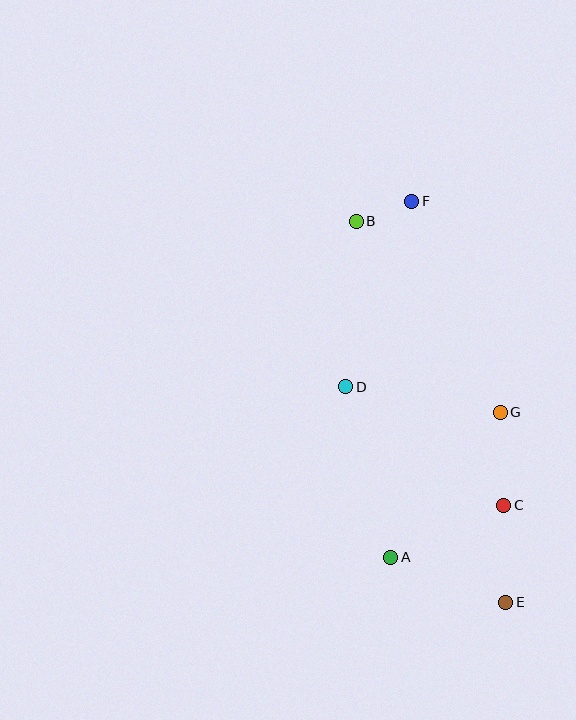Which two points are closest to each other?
Points B and F are closest to each other.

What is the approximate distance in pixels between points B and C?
The distance between B and C is approximately 320 pixels.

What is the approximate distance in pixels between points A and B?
The distance between A and B is approximately 338 pixels.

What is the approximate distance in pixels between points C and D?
The distance between C and D is approximately 197 pixels.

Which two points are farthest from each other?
Points E and F are farthest from each other.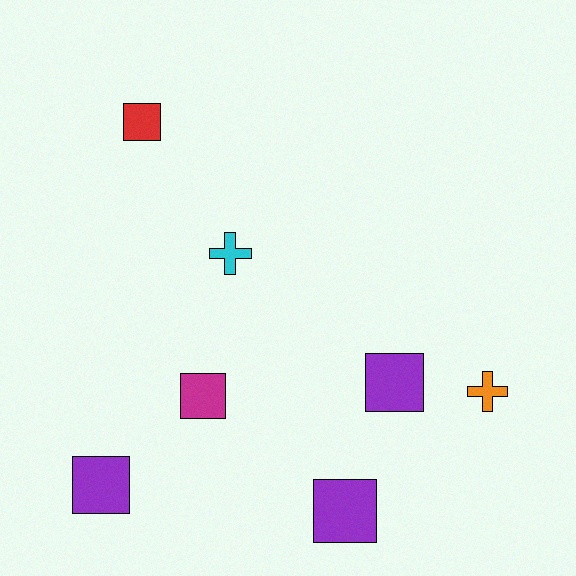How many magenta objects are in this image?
There is 1 magenta object.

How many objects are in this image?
There are 7 objects.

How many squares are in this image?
There are 5 squares.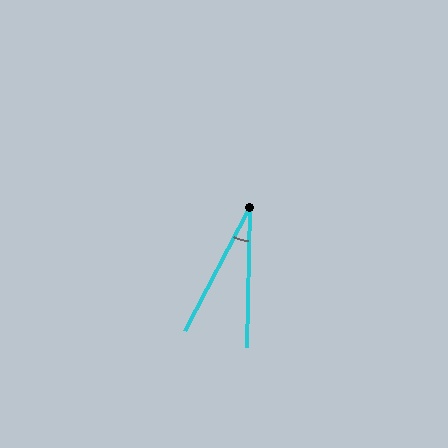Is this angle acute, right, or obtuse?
It is acute.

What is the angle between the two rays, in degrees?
Approximately 26 degrees.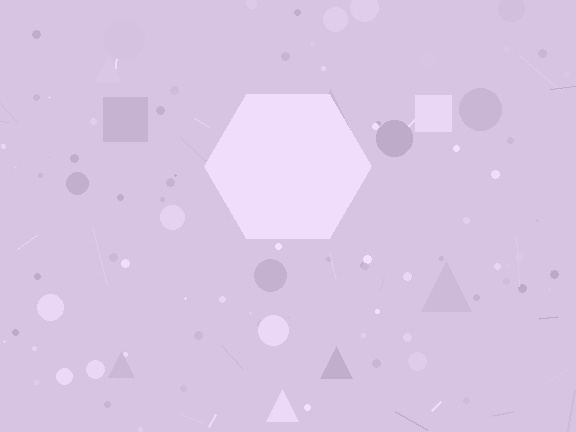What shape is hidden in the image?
A hexagon is hidden in the image.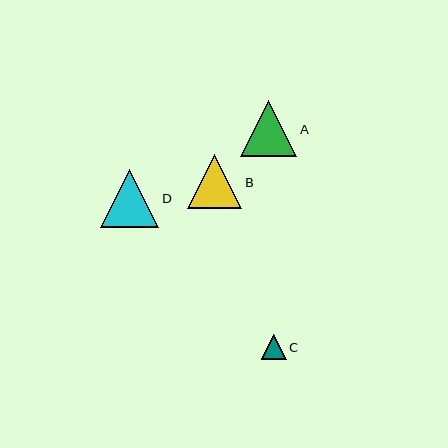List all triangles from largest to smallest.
From largest to smallest: D, A, B, C.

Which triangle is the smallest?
Triangle C is the smallest with a size of approximately 25 pixels.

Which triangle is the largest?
Triangle D is the largest with a size of approximately 59 pixels.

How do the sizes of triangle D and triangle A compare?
Triangle D and triangle A are approximately the same size.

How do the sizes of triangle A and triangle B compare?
Triangle A and triangle B are approximately the same size.